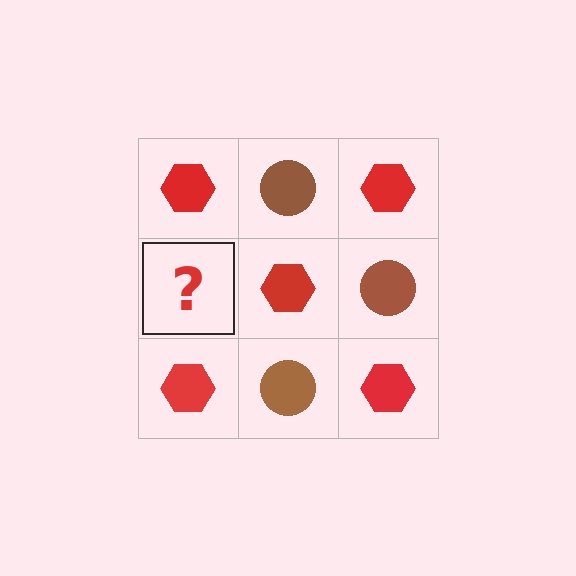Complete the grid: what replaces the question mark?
The question mark should be replaced with a brown circle.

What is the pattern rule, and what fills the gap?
The rule is that it alternates red hexagon and brown circle in a checkerboard pattern. The gap should be filled with a brown circle.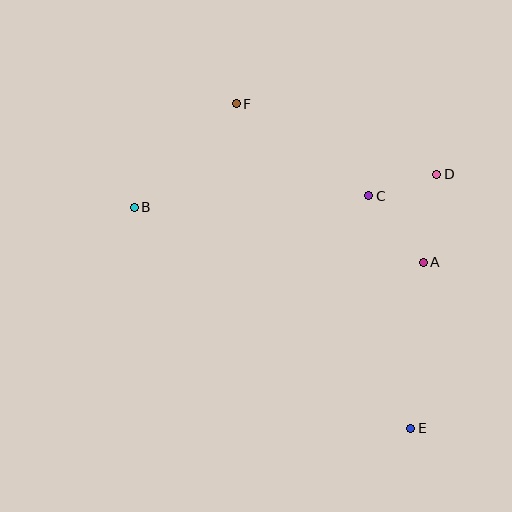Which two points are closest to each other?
Points C and D are closest to each other.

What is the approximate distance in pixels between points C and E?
The distance between C and E is approximately 236 pixels.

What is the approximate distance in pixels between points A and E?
The distance between A and E is approximately 166 pixels.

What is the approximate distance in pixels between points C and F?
The distance between C and F is approximately 161 pixels.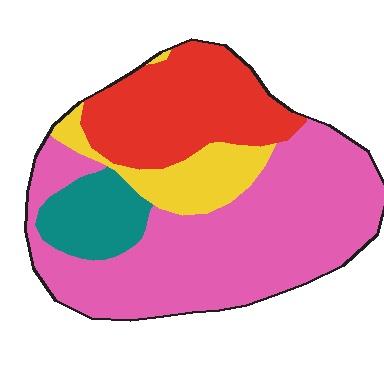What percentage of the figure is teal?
Teal takes up about one tenth (1/10) of the figure.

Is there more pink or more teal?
Pink.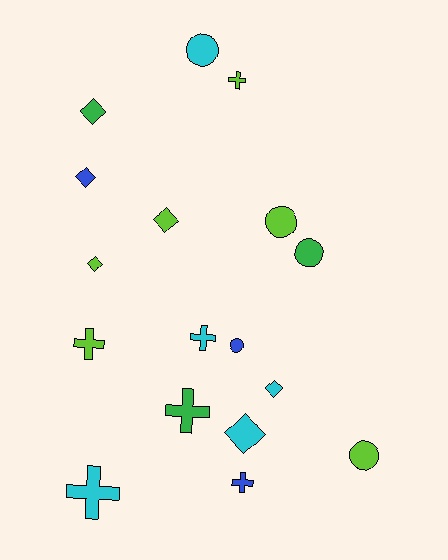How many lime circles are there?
There are 2 lime circles.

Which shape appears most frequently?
Cross, with 6 objects.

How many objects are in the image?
There are 17 objects.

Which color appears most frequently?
Lime, with 6 objects.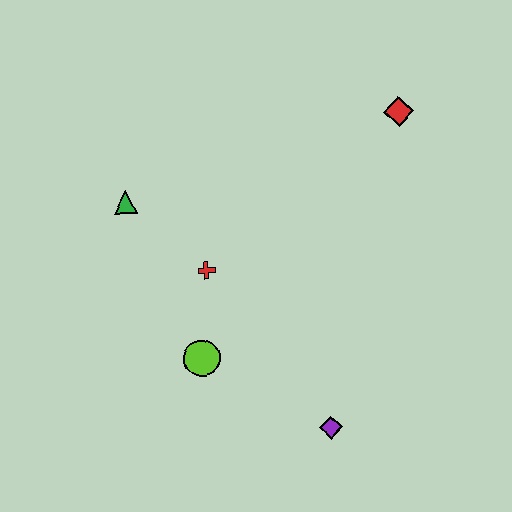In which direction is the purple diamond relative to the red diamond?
The purple diamond is below the red diamond.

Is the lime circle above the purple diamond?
Yes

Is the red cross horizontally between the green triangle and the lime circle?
No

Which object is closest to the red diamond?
The red cross is closest to the red diamond.